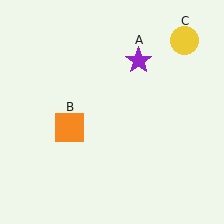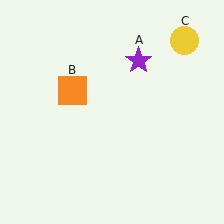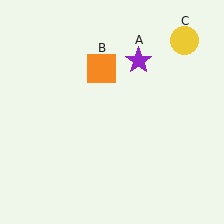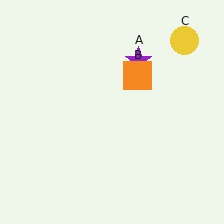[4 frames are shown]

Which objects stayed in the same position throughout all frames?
Purple star (object A) and yellow circle (object C) remained stationary.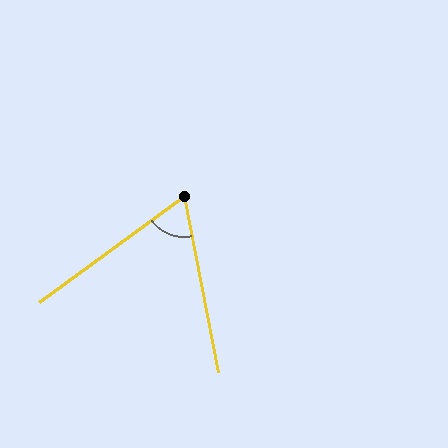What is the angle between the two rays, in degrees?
Approximately 65 degrees.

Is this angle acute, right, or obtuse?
It is acute.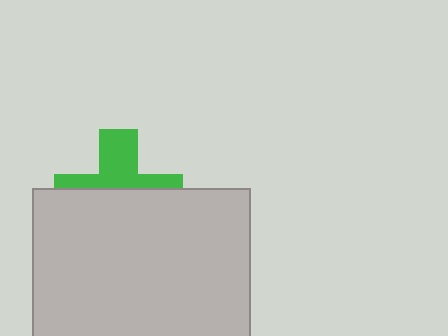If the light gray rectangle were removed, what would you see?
You would see the complete green cross.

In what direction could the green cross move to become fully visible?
The green cross could move up. That would shift it out from behind the light gray rectangle entirely.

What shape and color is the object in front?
The object in front is a light gray rectangle.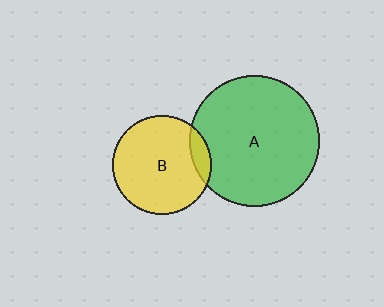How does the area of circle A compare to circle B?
Approximately 1.7 times.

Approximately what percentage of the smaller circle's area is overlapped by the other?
Approximately 10%.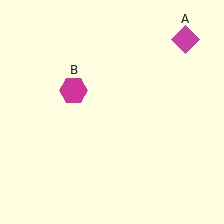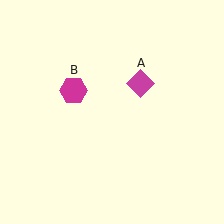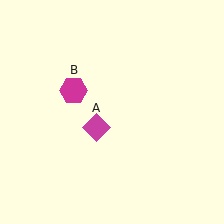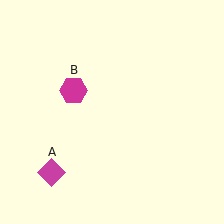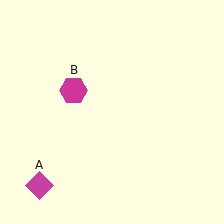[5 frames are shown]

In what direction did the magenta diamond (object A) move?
The magenta diamond (object A) moved down and to the left.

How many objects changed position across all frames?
1 object changed position: magenta diamond (object A).